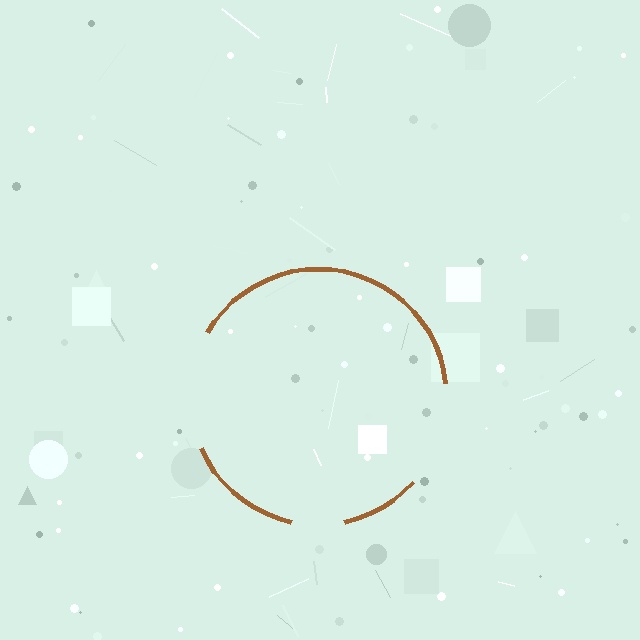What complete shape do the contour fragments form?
The contour fragments form a circle.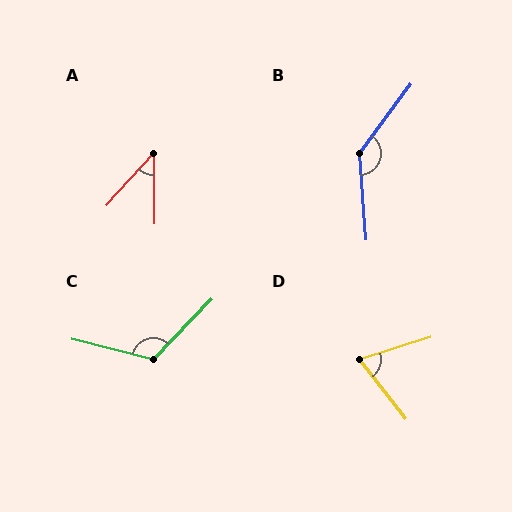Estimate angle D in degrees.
Approximately 70 degrees.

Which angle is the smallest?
A, at approximately 42 degrees.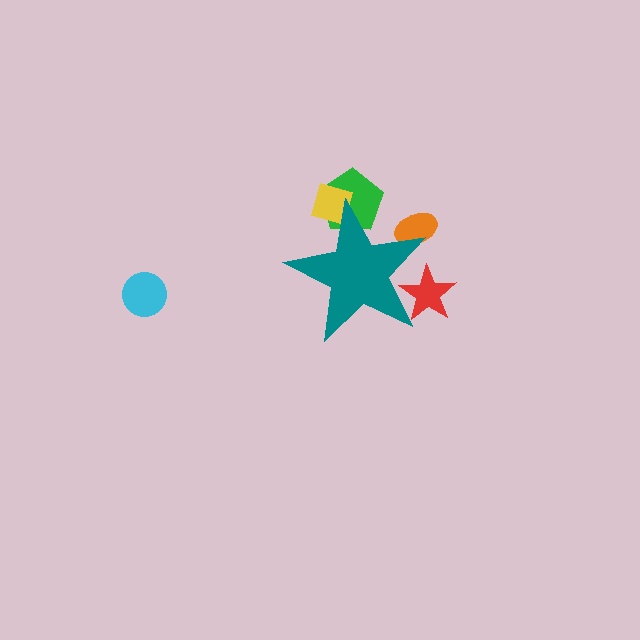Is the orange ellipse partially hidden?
Yes, the orange ellipse is partially hidden behind the teal star.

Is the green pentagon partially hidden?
Yes, the green pentagon is partially hidden behind the teal star.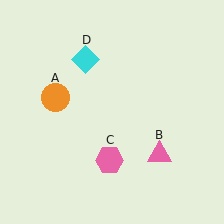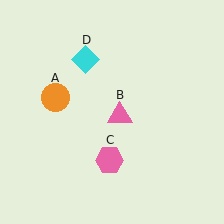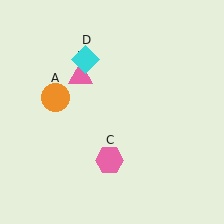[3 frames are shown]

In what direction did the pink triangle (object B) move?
The pink triangle (object B) moved up and to the left.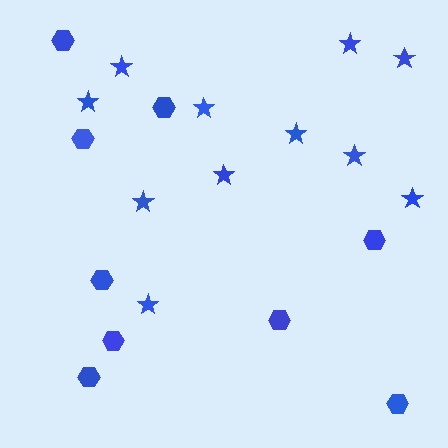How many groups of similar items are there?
There are 2 groups: one group of stars (11) and one group of hexagons (9).